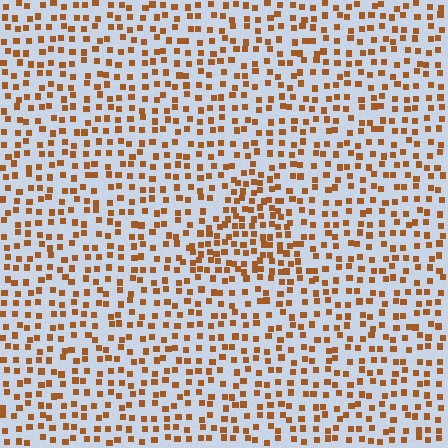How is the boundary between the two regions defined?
The boundary is defined by a change in element density (approximately 1.7x ratio). All elements are the same color, size, and shape.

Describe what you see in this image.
The image contains small brown elements arranged at two different densities. A triangle-shaped region is visible where the elements are more densely packed than the surrounding area.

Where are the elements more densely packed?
The elements are more densely packed inside the triangle boundary.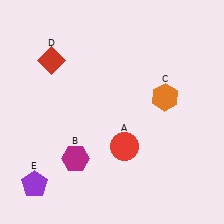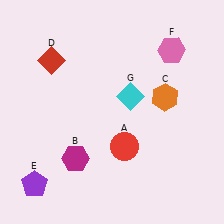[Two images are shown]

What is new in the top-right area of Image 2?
A pink hexagon (F) was added in the top-right area of Image 2.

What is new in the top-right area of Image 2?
A cyan diamond (G) was added in the top-right area of Image 2.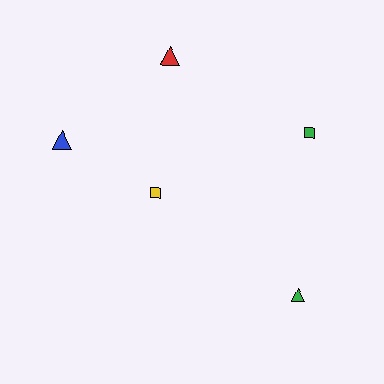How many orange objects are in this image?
There are no orange objects.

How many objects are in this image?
There are 5 objects.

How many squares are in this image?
There are 2 squares.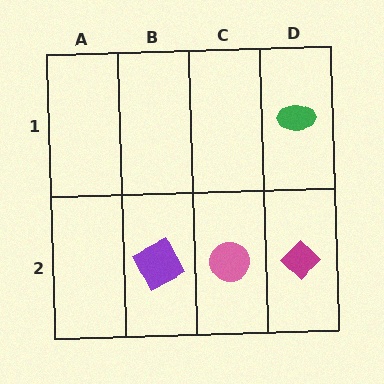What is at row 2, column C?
A pink circle.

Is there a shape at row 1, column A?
No, that cell is empty.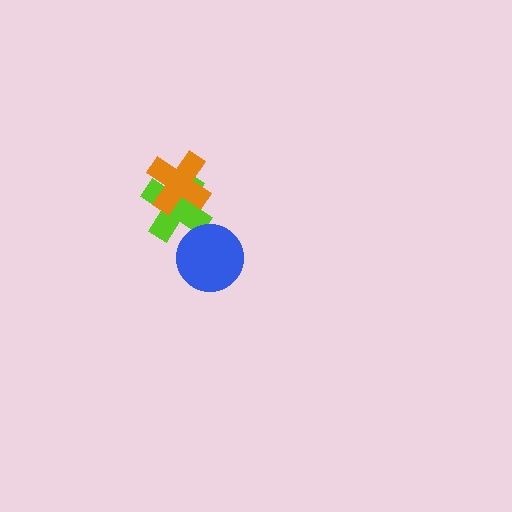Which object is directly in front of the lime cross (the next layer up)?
The orange cross is directly in front of the lime cross.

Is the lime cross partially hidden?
Yes, it is partially covered by another shape.